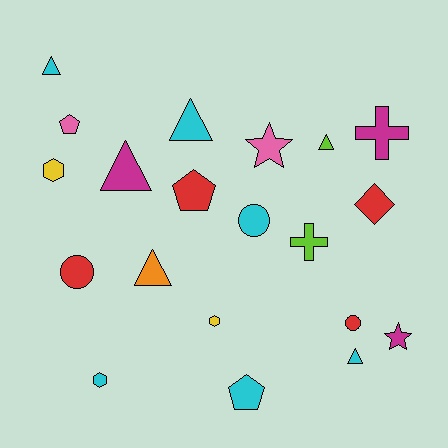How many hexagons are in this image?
There are 3 hexagons.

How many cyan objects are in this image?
There are 6 cyan objects.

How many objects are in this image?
There are 20 objects.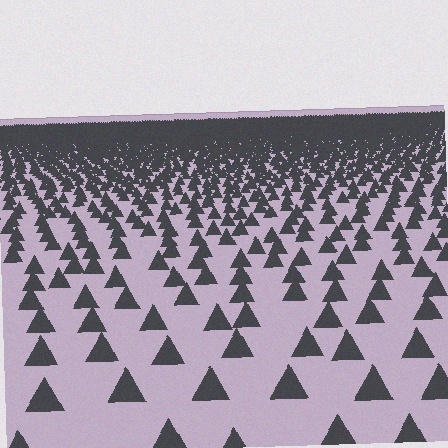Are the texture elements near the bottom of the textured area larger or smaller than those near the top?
Larger. Near the bottom, elements are closer to the viewer and appear at a bigger on-screen size.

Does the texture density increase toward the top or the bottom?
Density increases toward the top.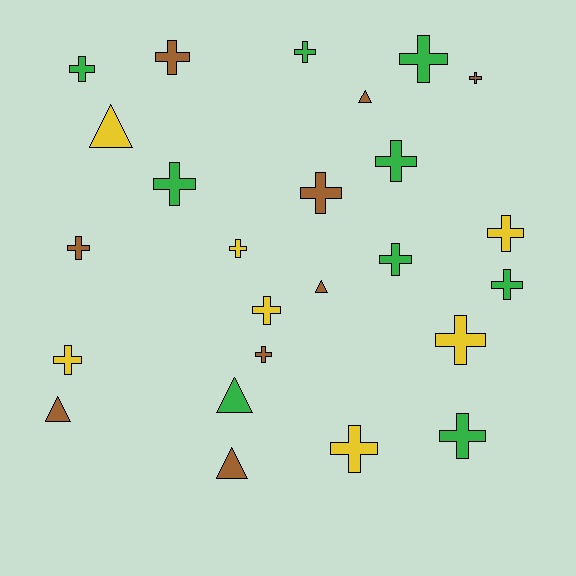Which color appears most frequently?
Brown, with 9 objects.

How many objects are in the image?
There are 25 objects.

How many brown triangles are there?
There are 4 brown triangles.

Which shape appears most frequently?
Cross, with 19 objects.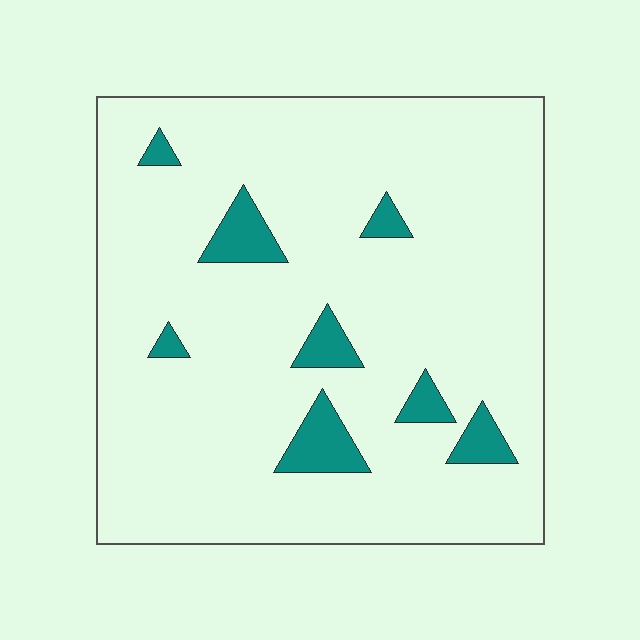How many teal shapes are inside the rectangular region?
8.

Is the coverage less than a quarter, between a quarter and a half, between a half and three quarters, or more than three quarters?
Less than a quarter.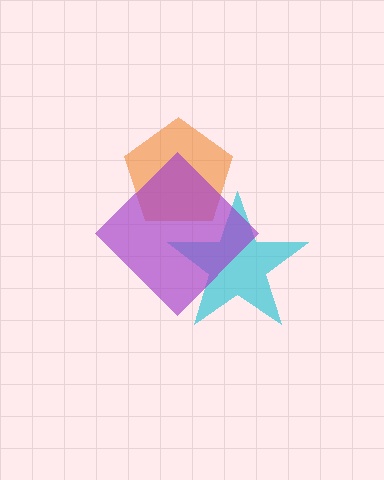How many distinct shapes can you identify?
There are 3 distinct shapes: a cyan star, an orange pentagon, a purple diamond.